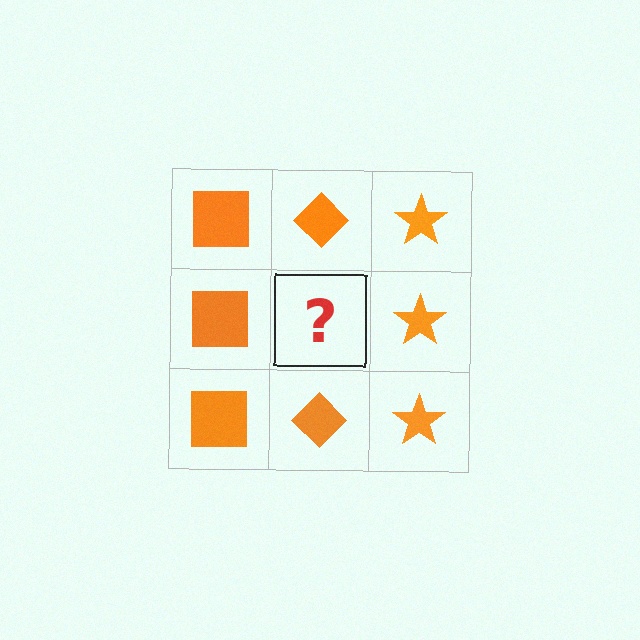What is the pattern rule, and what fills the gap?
The rule is that each column has a consistent shape. The gap should be filled with an orange diamond.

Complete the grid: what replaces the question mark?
The question mark should be replaced with an orange diamond.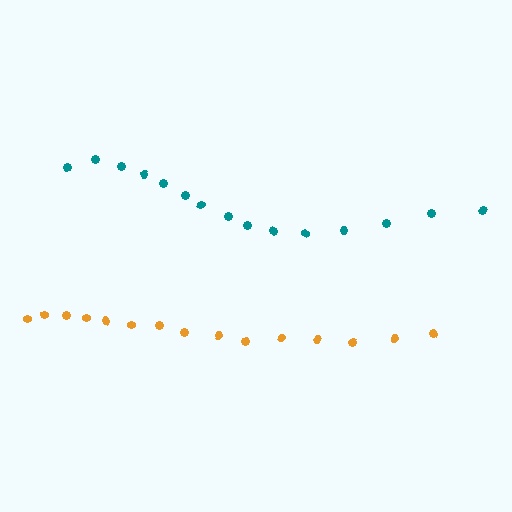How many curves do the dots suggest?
There are 2 distinct paths.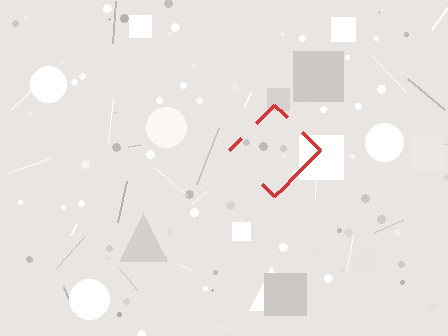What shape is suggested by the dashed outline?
The dashed outline suggests a diamond.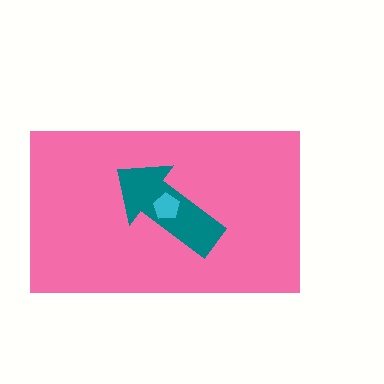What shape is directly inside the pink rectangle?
The teal arrow.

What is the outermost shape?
The pink rectangle.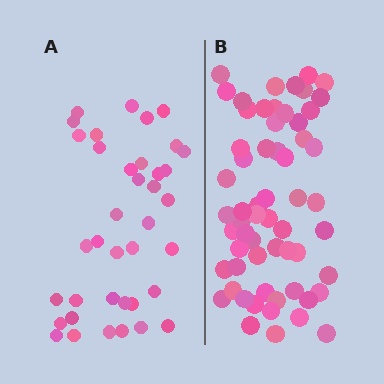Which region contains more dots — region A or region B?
Region B (the right region) has more dots.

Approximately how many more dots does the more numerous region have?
Region B has approximately 20 more dots than region A.